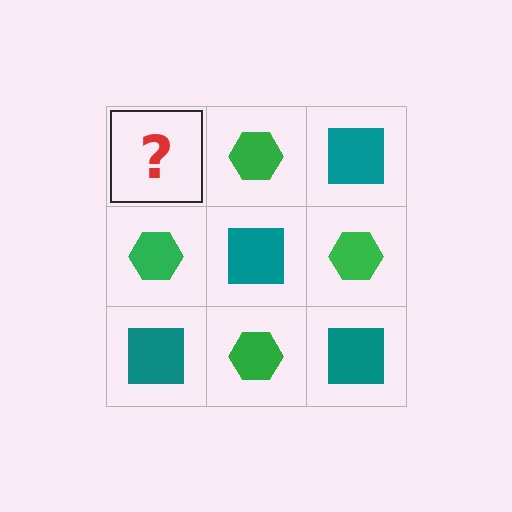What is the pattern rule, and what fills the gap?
The rule is that it alternates teal square and green hexagon in a checkerboard pattern. The gap should be filled with a teal square.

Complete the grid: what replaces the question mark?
The question mark should be replaced with a teal square.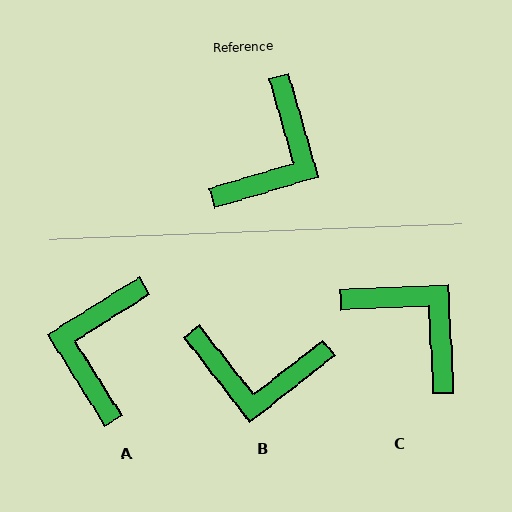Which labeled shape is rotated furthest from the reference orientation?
A, about 164 degrees away.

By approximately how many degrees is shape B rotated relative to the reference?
Approximately 68 degrees clockwise.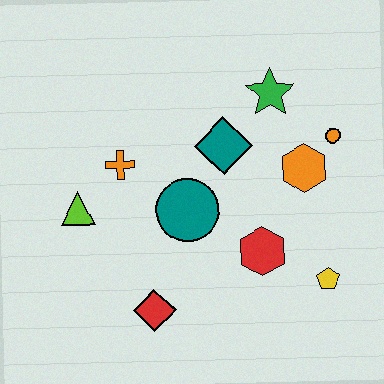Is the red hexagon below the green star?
Yes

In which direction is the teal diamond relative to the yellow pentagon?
The teal diamond is above the yellow pentagon.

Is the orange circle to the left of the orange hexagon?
No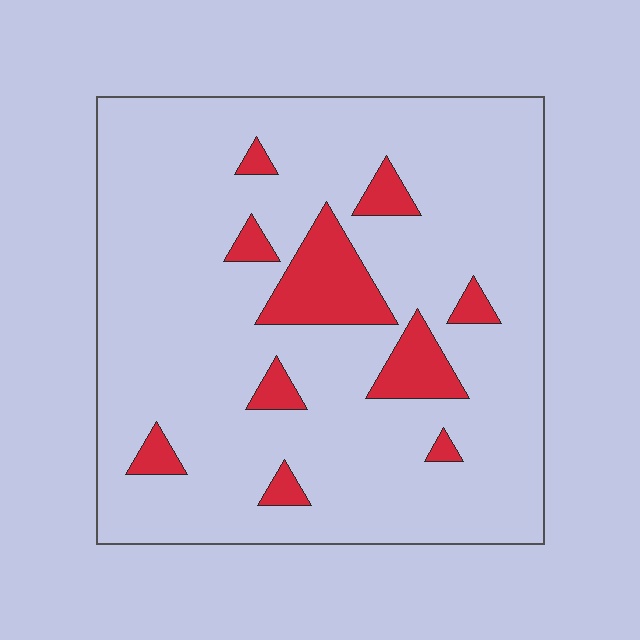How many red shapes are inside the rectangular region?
10.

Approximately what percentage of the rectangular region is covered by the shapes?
Approximately 15%.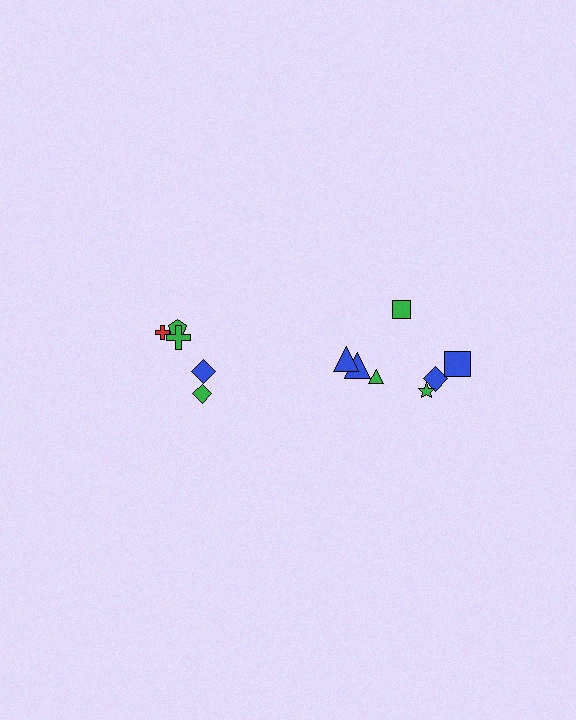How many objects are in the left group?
There are 5 objects.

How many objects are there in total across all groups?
There are 12 objects.